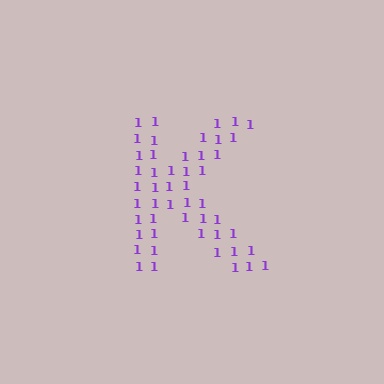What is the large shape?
The large shape is the letter K.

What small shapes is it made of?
It is made of small digit 1's.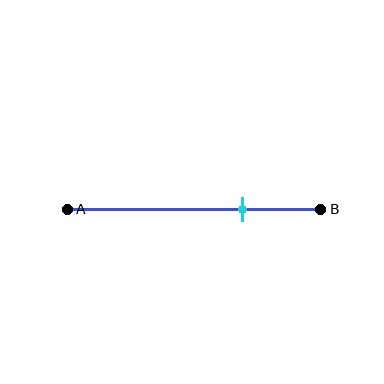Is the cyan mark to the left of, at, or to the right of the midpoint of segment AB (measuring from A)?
The cyan mark is to the right of the midpoint of segment AB.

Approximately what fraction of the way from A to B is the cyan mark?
The cyan mark is approximately 70% of the way from A to B.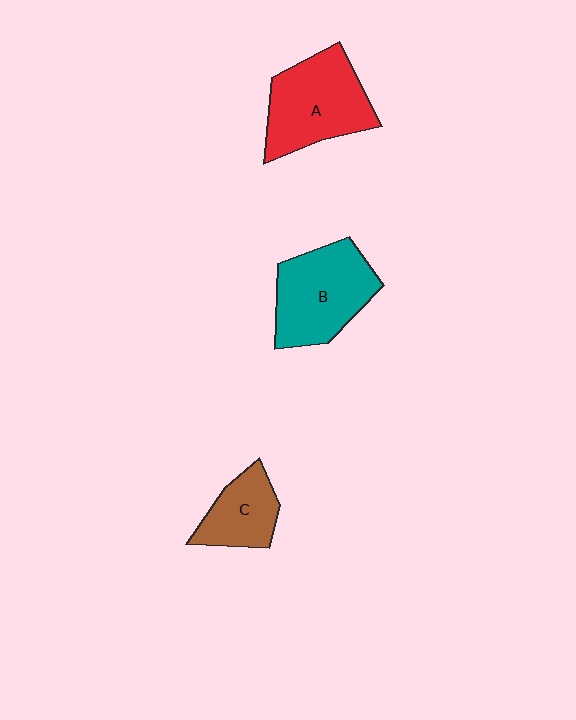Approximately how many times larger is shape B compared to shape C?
Approximately 1.7 times.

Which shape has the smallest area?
Shape C (brown).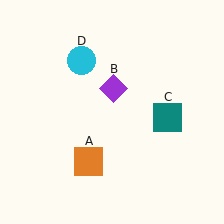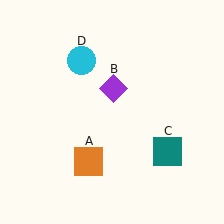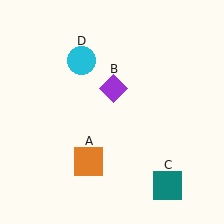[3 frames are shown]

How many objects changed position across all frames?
1 object changed position: teal square (object C).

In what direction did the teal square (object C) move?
The teal square (object C) moved down.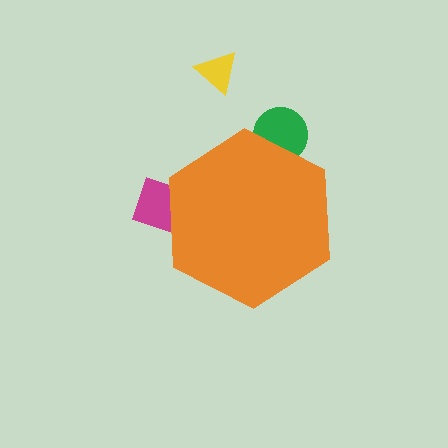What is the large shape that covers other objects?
An orange hexagon.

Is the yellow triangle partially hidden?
No, the yellow triangle is fully visible.